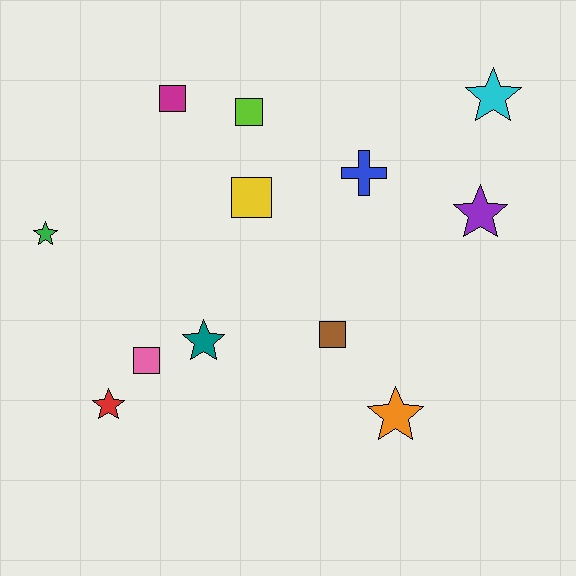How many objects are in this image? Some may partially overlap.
There are 12 objects.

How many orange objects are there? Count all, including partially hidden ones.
There is 1 orange object.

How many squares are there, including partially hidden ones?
There are 5 squares.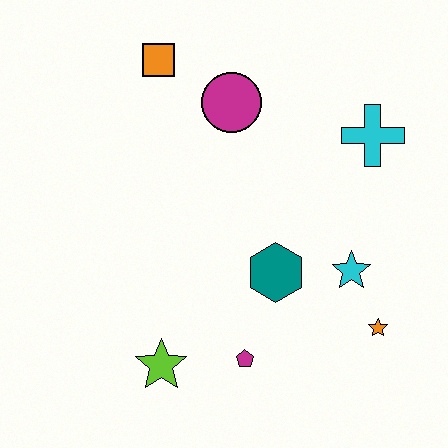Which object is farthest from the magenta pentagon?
The orange square is farthest from the magenta pentagon.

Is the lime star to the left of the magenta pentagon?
Yes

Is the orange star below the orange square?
Yes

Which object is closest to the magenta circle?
The orange square is closest to the magenta circle.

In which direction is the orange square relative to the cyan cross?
The orange square is to the left of the cyan cross.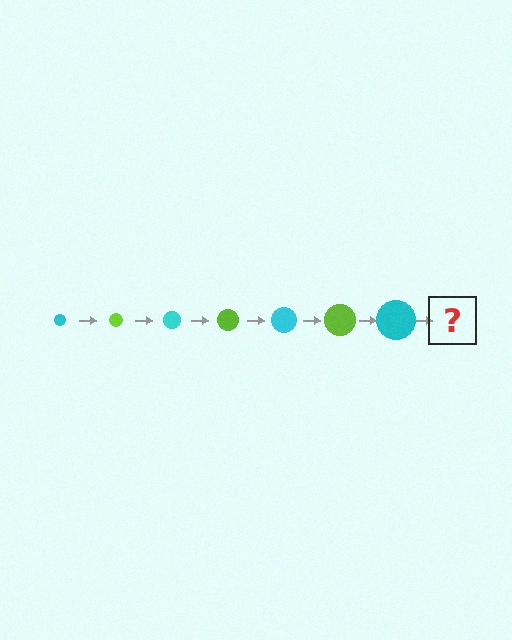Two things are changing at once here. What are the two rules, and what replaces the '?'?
The two rules are that the circle grows larger each step and the color cycles through cyan and lime. The '?' should be a lime circle, larger than the previous one.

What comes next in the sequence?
The next element should be a lime circle, larger than the previous one.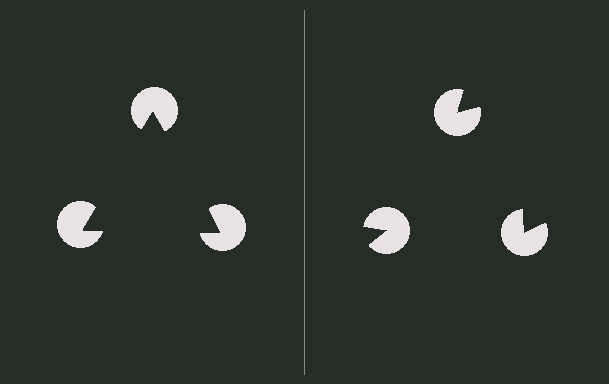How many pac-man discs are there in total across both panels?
6 — 3 on each side.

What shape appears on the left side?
An illusory triangle.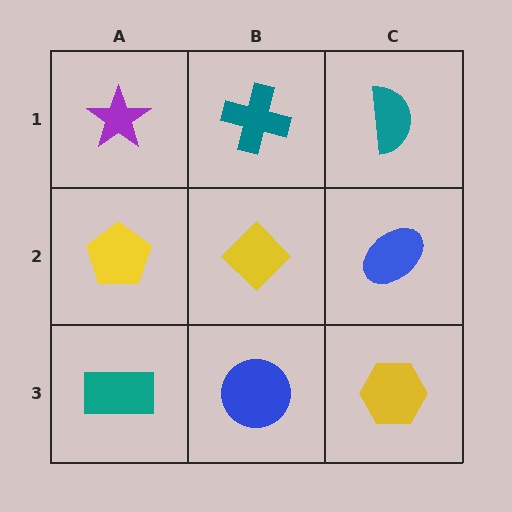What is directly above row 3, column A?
A yellow pentagon.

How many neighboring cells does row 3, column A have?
2.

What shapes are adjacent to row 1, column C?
A blue ellipse (row 2, column C), a teal cross (row 1, column B).